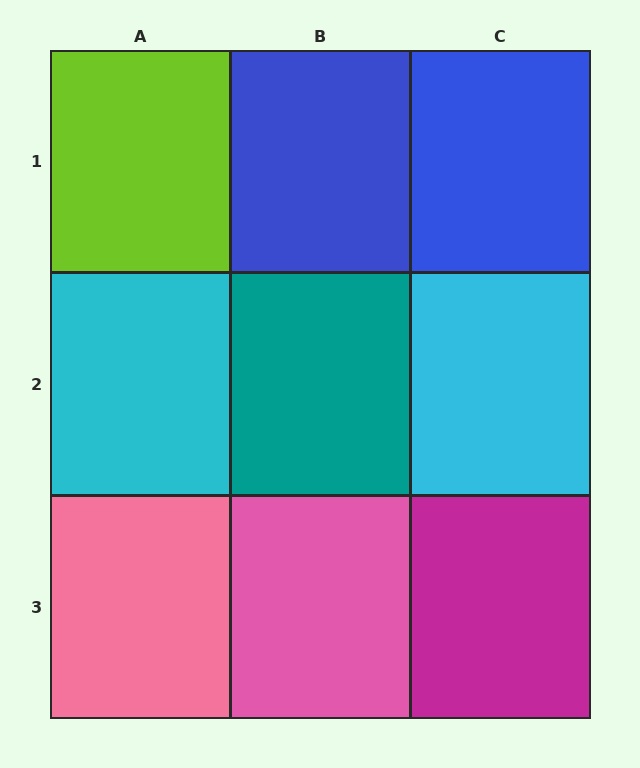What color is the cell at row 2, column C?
Cyan.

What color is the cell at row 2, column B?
Teal.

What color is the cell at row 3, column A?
Pink.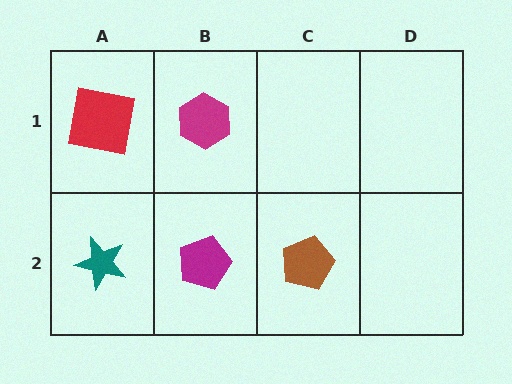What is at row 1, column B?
A magenta hexagon.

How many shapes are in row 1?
2 shapes.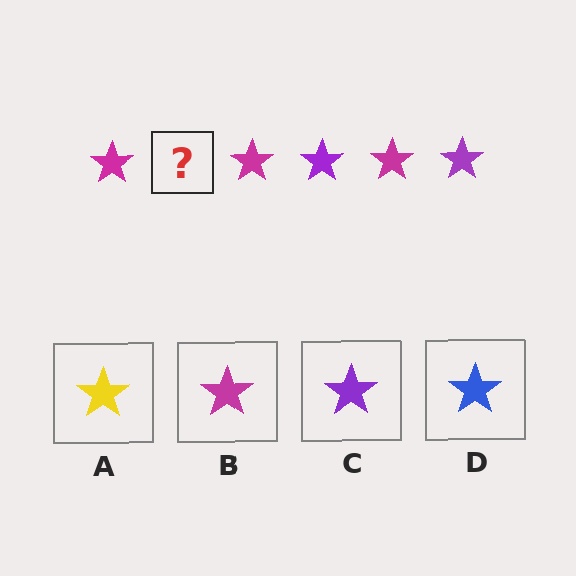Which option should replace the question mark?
Option C.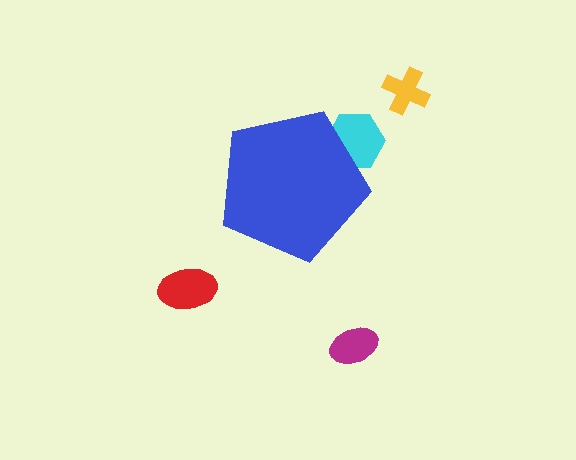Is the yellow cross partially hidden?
No, the yellow cross is fully visible.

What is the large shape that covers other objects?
A blue pentagon.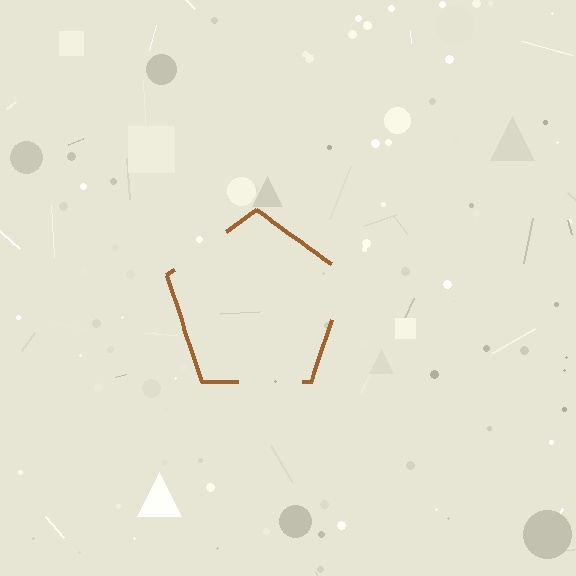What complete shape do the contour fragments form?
The contour fragments form a pentagon.